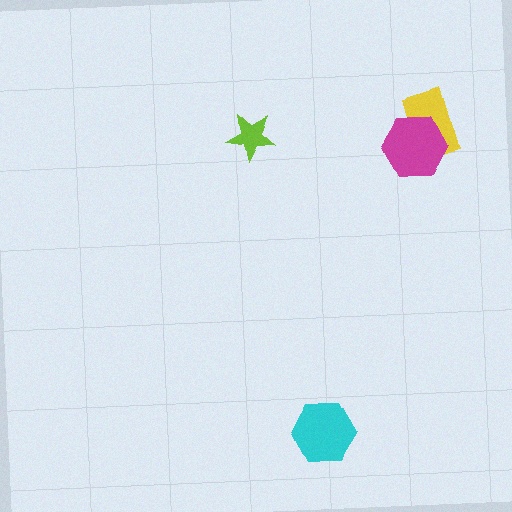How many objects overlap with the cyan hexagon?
0 objects overlap with the cyan hexagon.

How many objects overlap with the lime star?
0 objects overlap with the lime star.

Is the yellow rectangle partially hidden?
Yes, it is partially covered by another shape.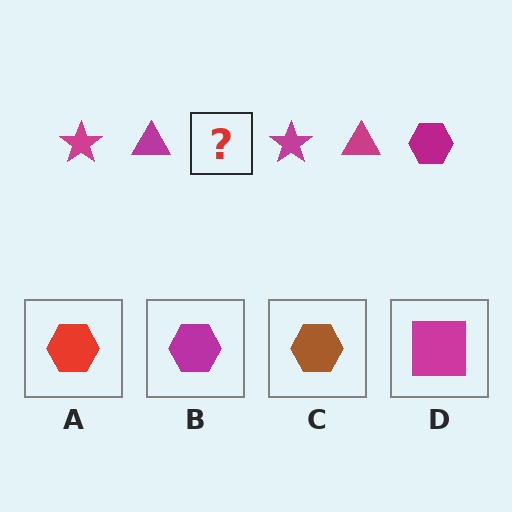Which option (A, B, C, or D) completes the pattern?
B.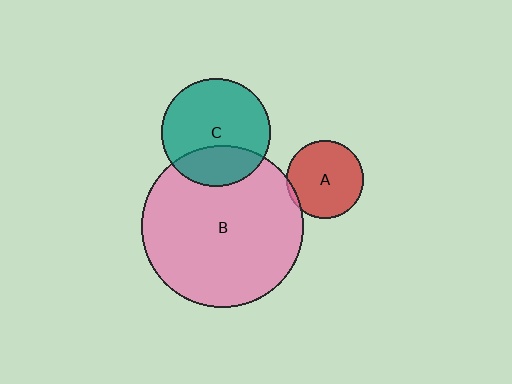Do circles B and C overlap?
Yes.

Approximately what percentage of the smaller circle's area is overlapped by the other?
Approximately 30%.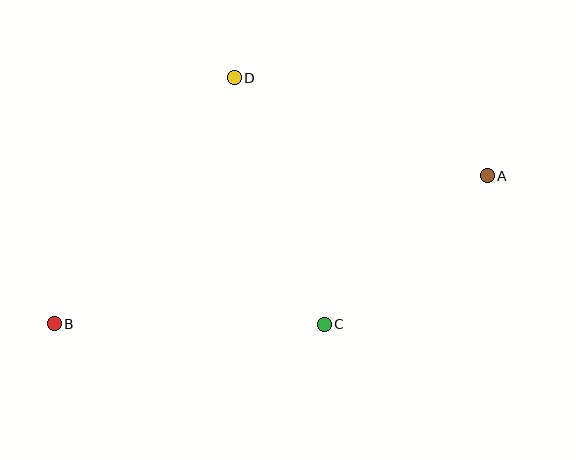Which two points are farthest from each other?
Points A and B are farthest from each other.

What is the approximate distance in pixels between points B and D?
The distance between B and D is approximately 305 pixels.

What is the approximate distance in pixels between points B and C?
The distance between B and C is approximately 270 pixels.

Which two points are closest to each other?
Points A and C are closest to each other.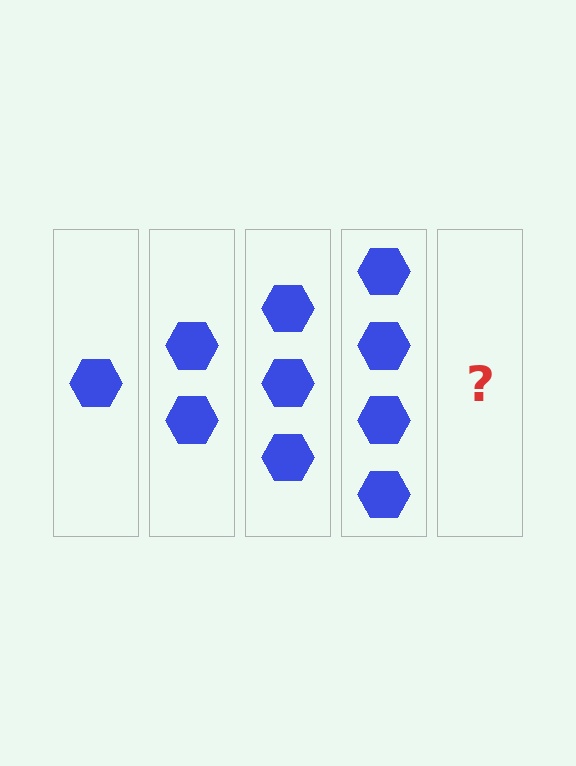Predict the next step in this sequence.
The next step is 5 hexagons.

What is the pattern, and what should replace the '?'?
The pattern is that each step adds one more hexagon. The '?' should be 5 hexagons.